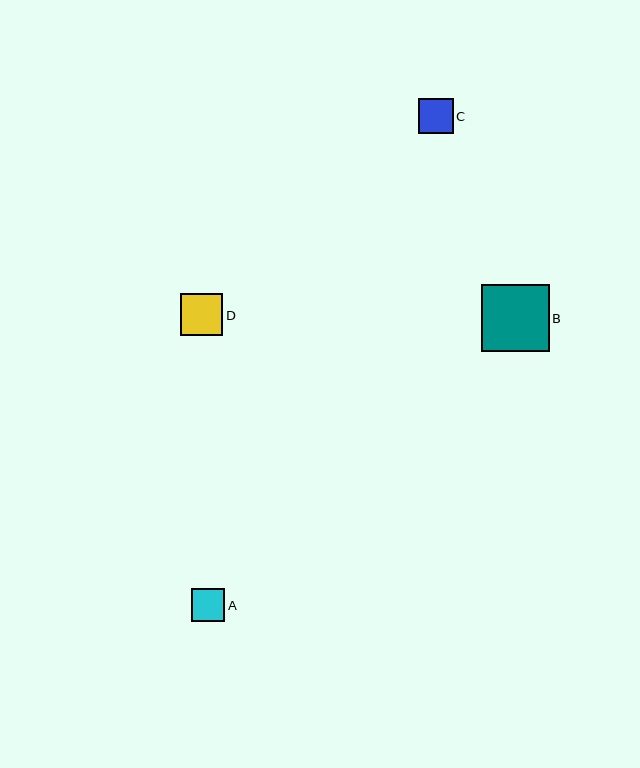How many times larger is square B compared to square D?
Square B is approximately 1.6 times the size of square D.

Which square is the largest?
Square B is the largest with a size of approximately 67 pixels.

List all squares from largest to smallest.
From largest to smallest: B, D, C, A.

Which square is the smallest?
Square A is the smallest with a size of approximately 33 pixels.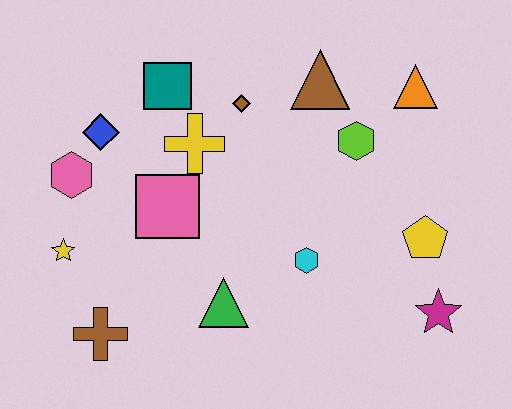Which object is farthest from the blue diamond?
The magenta star is farthest from the blue diamond.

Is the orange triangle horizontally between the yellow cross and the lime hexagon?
No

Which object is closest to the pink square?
The yellow cross is closest to the pink square.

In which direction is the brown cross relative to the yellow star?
The brown cross is below the yellow star.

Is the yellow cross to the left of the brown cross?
No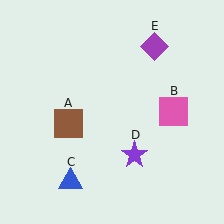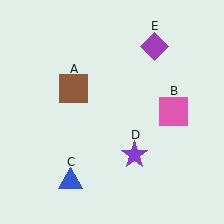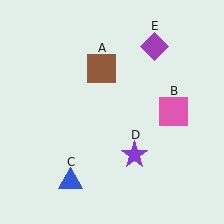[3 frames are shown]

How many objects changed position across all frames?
1 object changed position: brown square (object A).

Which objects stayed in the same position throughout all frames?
Pink square (object B) and blue triangle (object C) and purple star (object D) and purple diamond (object E) remained stationary.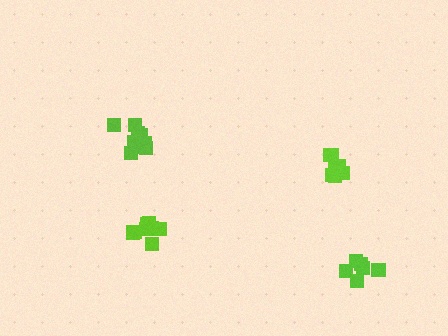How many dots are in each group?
Group 1: 9 dots, Group 2: 7 dots, Group 3: 9 dots, Group 4: 6 dots (31 total).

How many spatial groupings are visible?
There are 4 spatial groupings.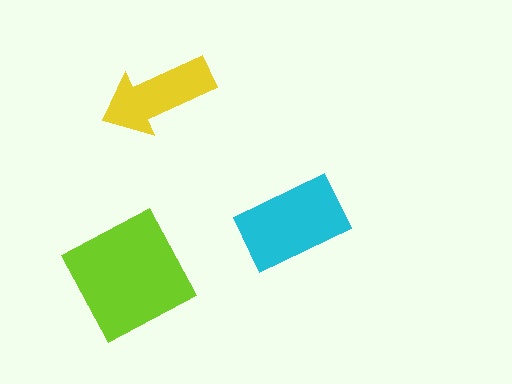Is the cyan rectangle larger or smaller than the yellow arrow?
Larger.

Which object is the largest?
The lime square.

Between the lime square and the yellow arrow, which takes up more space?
The lime square.